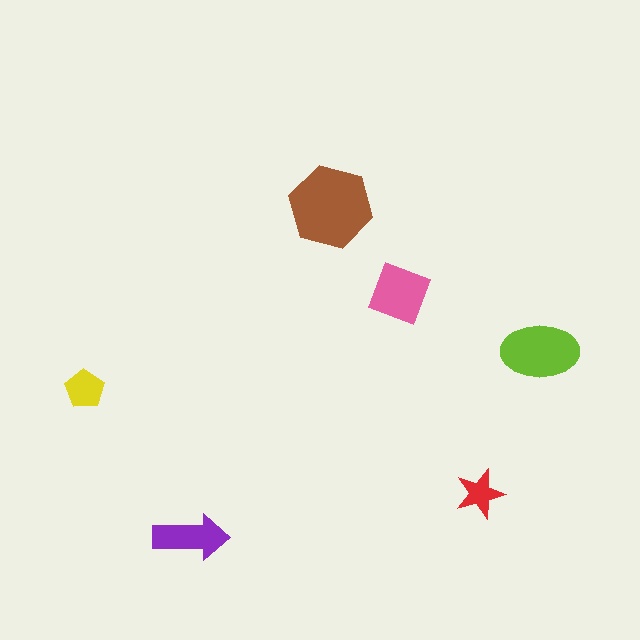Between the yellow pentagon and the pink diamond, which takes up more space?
The pink diamond.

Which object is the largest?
The brown hexagon.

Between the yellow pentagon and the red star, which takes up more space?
The yellow pentagon.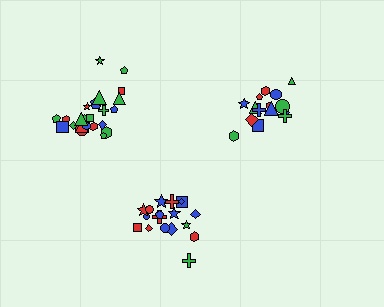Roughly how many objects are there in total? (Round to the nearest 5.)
Roughly 60 objects in total.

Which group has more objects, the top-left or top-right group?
The top-left group.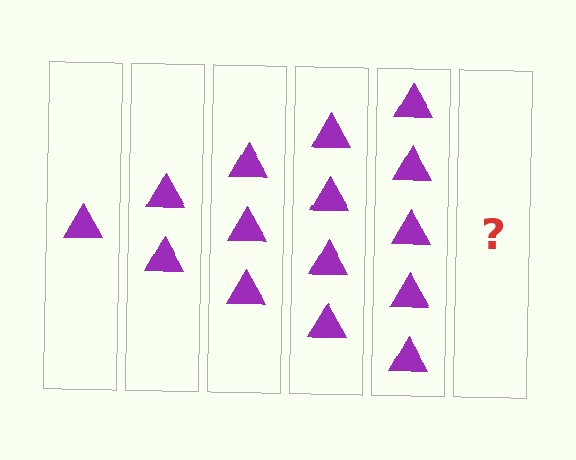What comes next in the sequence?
The next element should be 6 triangles.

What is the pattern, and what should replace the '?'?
The pattern is that each step adds one more triangle. The '?' should be 6 triangles.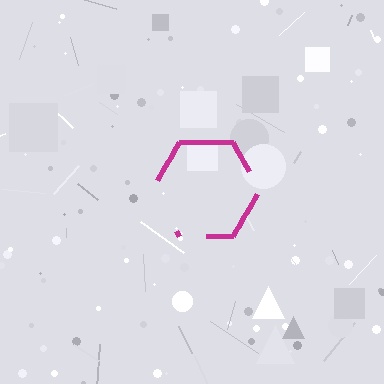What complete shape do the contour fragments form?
The contour fragments form a hexagon.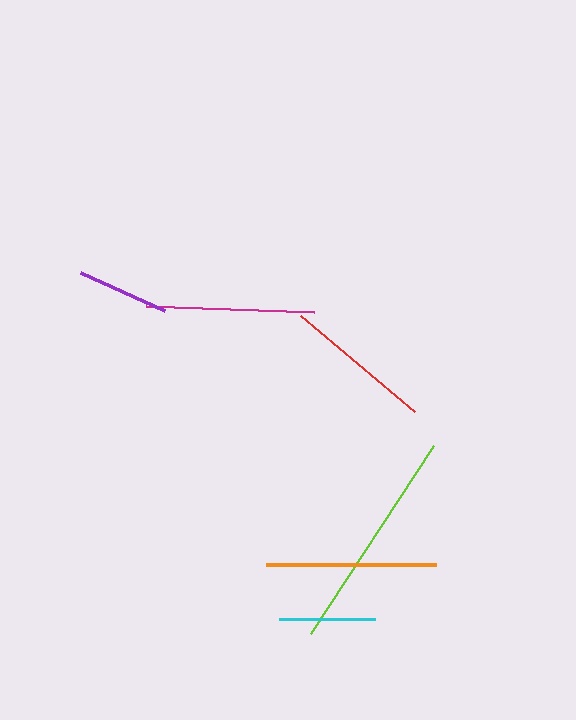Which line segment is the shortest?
The purple line is the shortest at approximately 92 pixels.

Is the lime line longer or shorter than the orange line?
The lime line is longer than the orange line.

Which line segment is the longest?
The lime line is the longest at approximately 225 pixels.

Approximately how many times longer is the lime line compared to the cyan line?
The lime line is approximately 2.3 times the length of the cyan line.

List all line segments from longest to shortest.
From longest to shortest: lime, orange, magenta, red, cyan, purple.